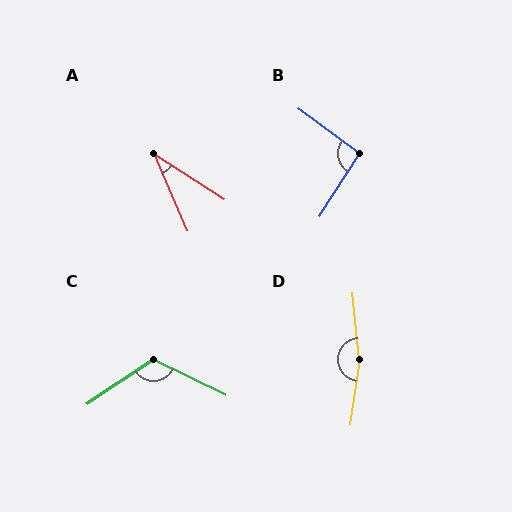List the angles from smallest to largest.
A (34°), B (93°), C (120°), D (166°).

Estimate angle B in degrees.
Approximately 93 degrees.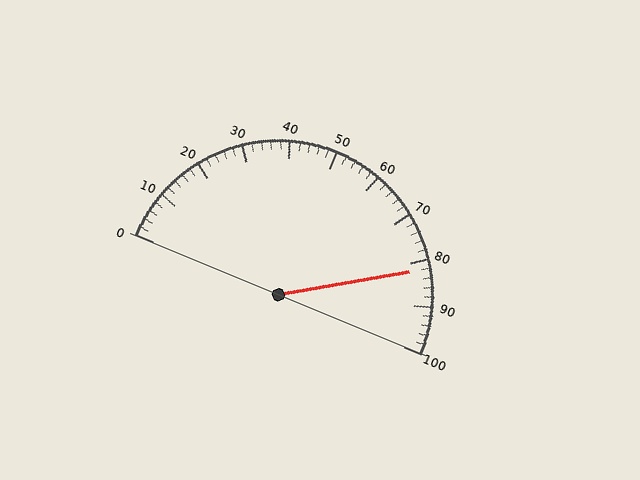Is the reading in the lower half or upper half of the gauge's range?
The reading is in the upper half of the range (0 to 100).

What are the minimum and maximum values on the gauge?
The gauge ranges from 0 to 100.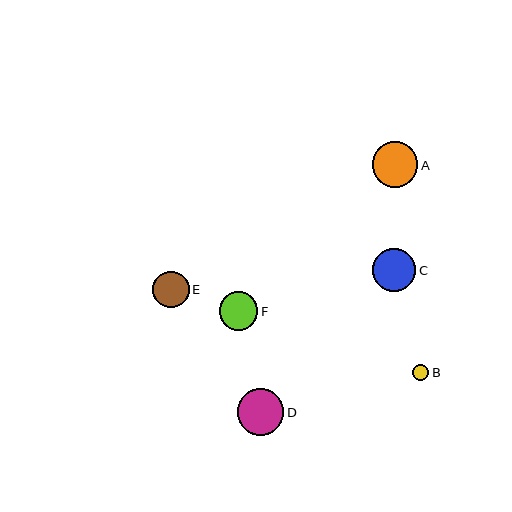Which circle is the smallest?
Circle B is the smallest with a size of approximately 16 pixels.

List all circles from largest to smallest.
From largest to smallest: D, A, C, F, E, B.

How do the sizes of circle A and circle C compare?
Circle A and circle C are approximately the same size.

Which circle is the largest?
Circle D is the largest with a size of approximately 47 pixels.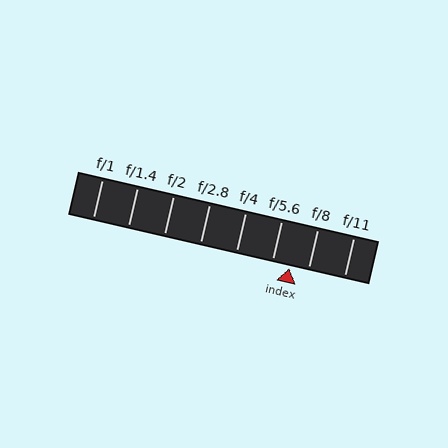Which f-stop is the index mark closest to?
The index mark is closest to f/5.6.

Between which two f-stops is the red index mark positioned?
The index mark is between f/5.6 and f/8.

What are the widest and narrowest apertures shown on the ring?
The widest aperture shown is f/1 and the narrowest is f/11.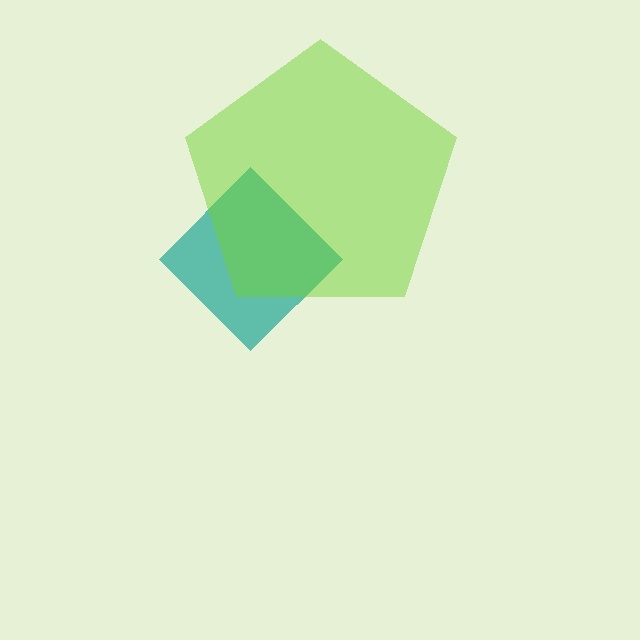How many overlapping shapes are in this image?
There are 2 overlapping shapes in the image.